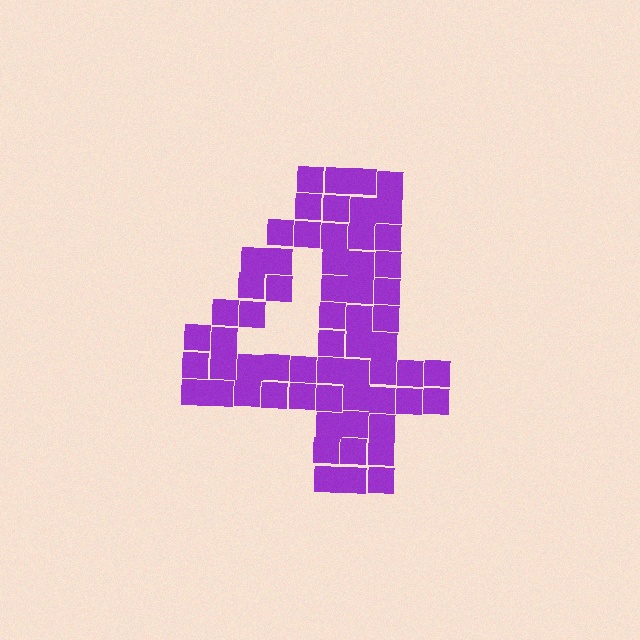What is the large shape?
The large shape is the digit 4.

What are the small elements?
The small elements are squares.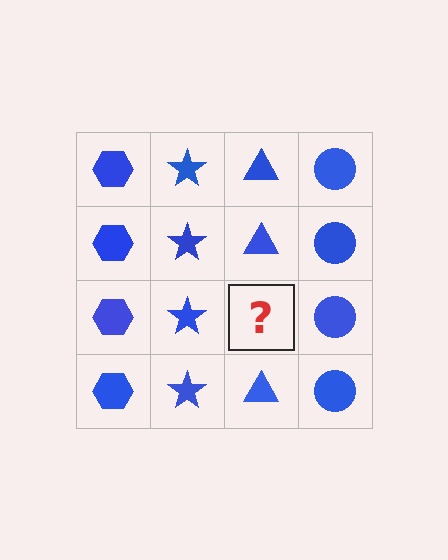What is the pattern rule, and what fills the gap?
The rule is that each column has a consistent shape. The gap should be filled with a blue triangle.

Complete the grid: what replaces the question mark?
The question mark should be replaced with a blue triangle.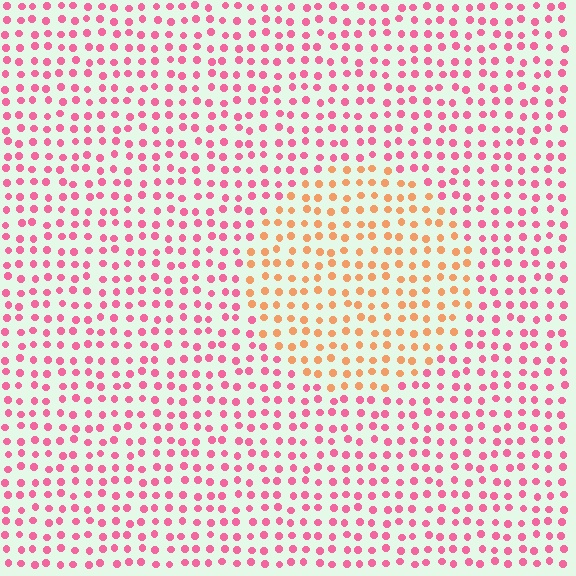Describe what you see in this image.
The image is filled with small pink elements in a uniform arrangement. A circle-shaped region is visible where the elements are tinted to a slightly different hue, forming a subtle color boundary.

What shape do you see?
I see a circle.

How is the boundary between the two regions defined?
The boundary is defined purely by a slight shift in hue (about 47 degrees). Spacing, size, and orientation are identical on both sides.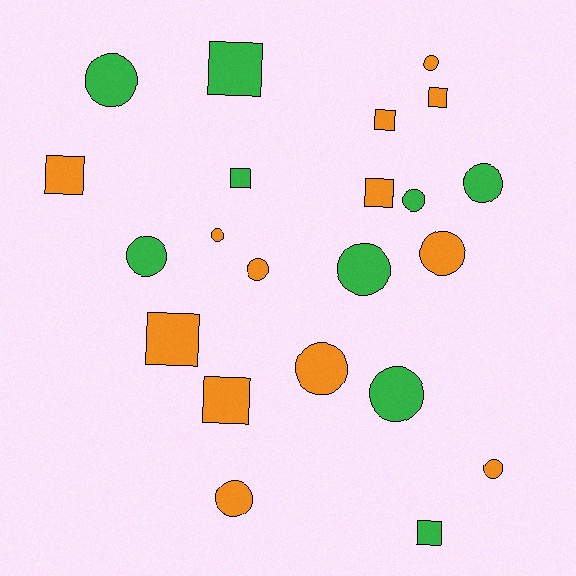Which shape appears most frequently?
Circle, with 13 objects.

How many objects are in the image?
There are 22 objects.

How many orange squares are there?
There are 6 orange squares.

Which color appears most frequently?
Orange, with 13 objects.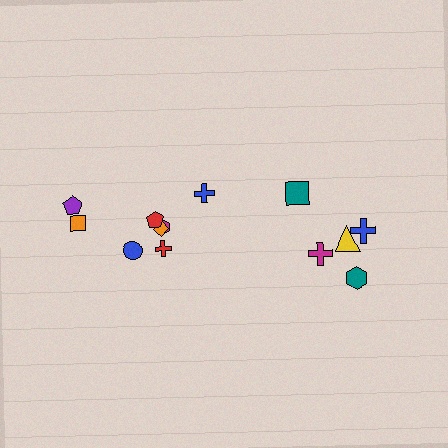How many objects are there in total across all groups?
There are 13 objects.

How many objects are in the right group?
There are 5 objects.